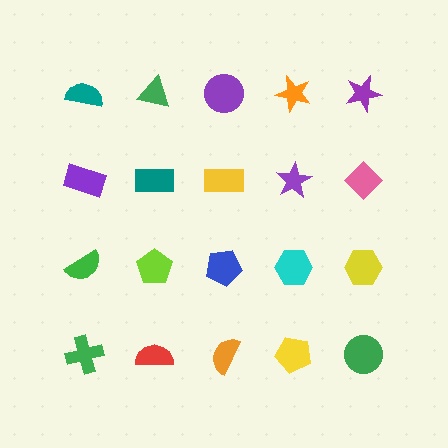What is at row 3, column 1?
A green semicircle.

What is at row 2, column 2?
A teal rectangle.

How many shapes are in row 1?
5 shapes.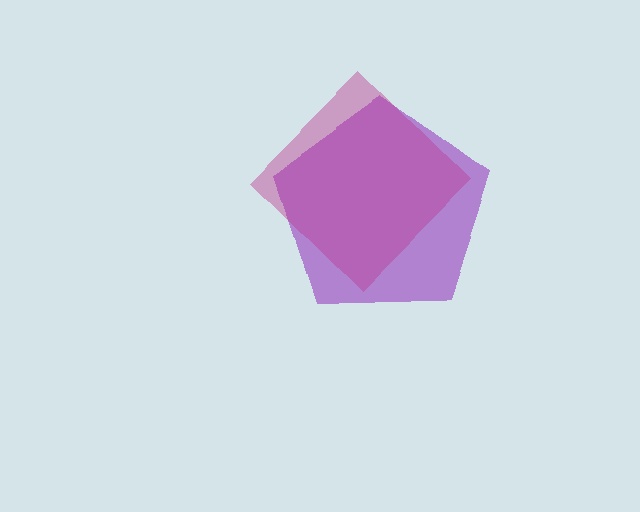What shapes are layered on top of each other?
The layered shapes are: a purple pentagon, a magenta diamond.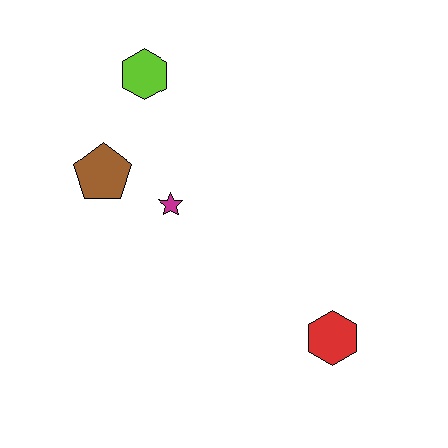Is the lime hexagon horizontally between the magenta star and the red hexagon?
No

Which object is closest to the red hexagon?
The magenta star is closest to the red hexagon.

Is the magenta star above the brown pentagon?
No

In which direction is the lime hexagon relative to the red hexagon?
The lime hexagon is above the red hexagon.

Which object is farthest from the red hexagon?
The lime hexagon is farthest from the red hexagon.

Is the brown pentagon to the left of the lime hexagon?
Yes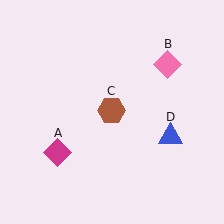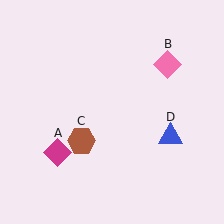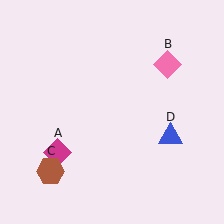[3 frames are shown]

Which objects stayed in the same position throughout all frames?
Magenta diamond (object A) and pink diamond (object B) and blue triangle (object D) remained stationary.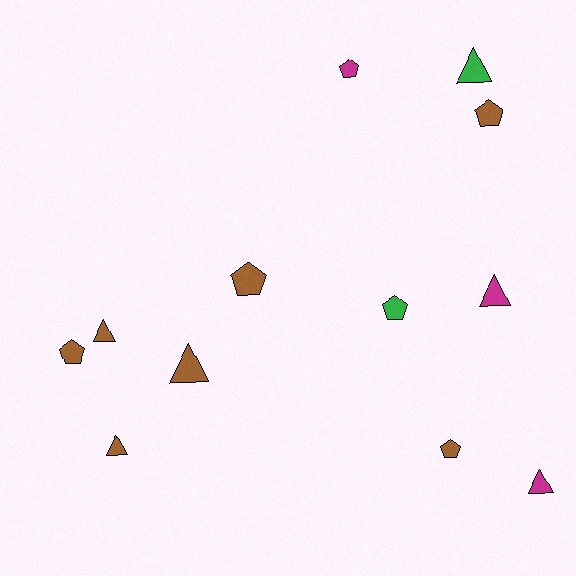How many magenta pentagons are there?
There is 1 magenta pentagon.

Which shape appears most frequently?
Pentagon, with 6 objects.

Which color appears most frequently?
Brown, with 7 objects.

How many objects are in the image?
There are 12 objects.